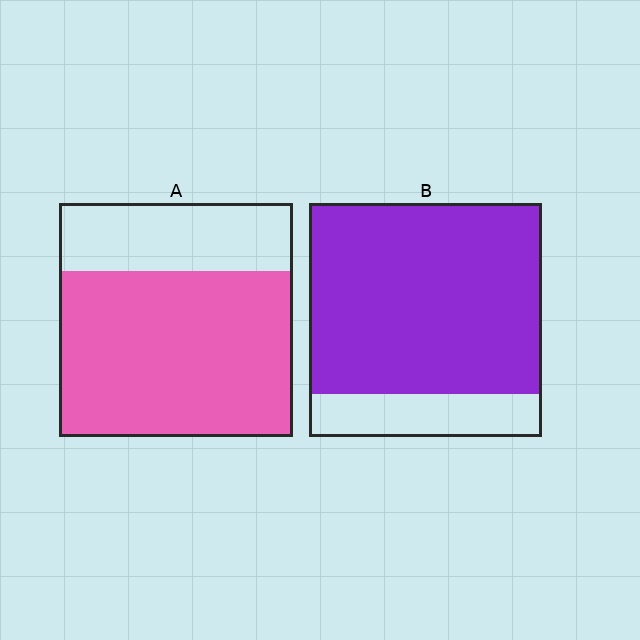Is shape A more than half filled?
Yes.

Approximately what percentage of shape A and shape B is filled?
A is approximately 70% and B is approximately 80%.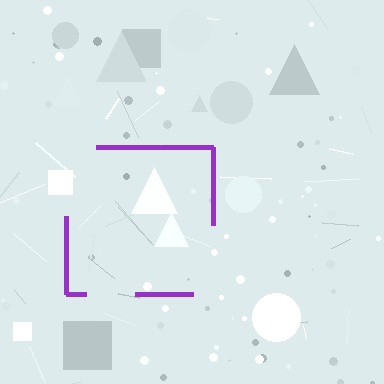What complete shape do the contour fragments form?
The contour fragments form a square.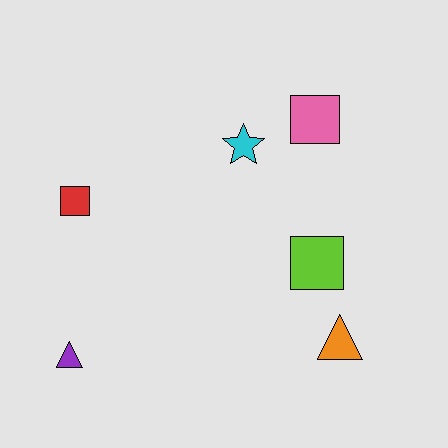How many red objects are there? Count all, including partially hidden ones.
There is 1 red object.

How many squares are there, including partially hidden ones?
There are 3 squares.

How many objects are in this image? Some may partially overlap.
There are 6 objects.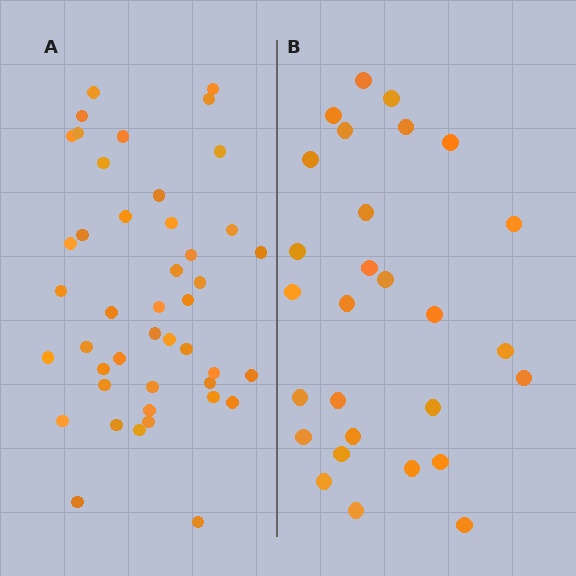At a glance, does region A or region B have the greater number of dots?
Region A (the left region) has more dots.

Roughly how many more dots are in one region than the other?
Region A has approximately 15 more dots than region B.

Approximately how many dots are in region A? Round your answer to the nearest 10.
About 40 dots. (The exact count is 44, which rounds to 40.)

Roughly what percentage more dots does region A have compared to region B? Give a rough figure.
About 55% more.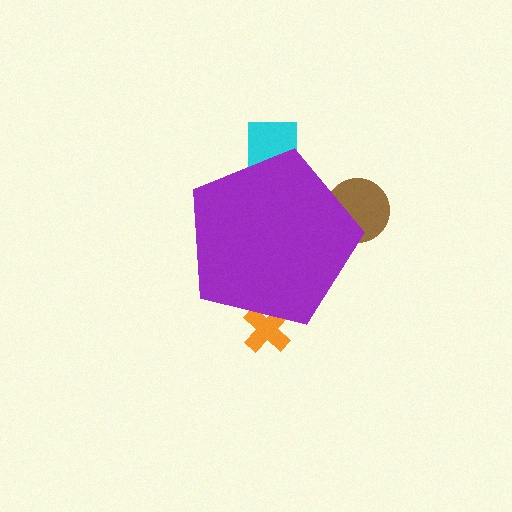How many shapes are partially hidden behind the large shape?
3 shapes are partially hidden.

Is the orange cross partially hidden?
Yes, the orange cross is partially hidden behind the purple pentagon.